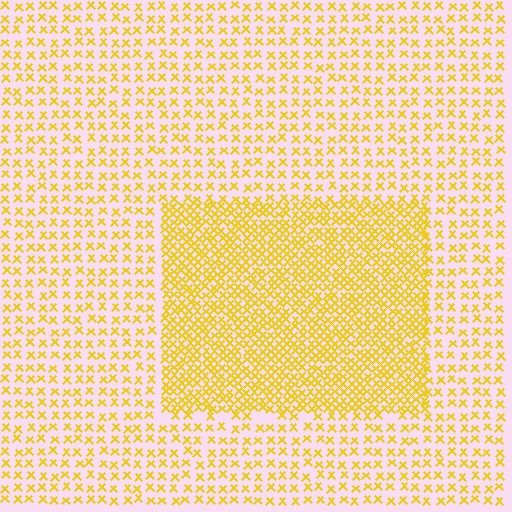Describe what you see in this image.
The image contains small yellow elements arranged at two different densities. A rectangle-shaped region is visible where the elements are more densely packed than the surrounding area.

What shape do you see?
I see a rectangle.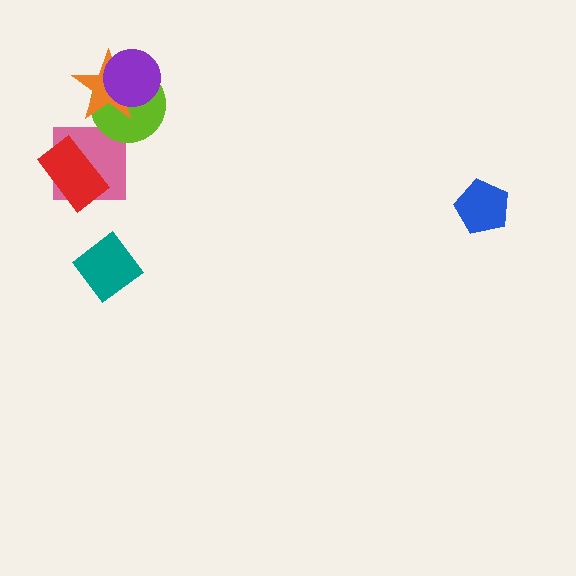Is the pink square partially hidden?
Yes, it is partially covered by another shape.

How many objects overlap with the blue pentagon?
0 objects overlap with the blue pentagon.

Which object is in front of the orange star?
The purple circle is in front of the orange star.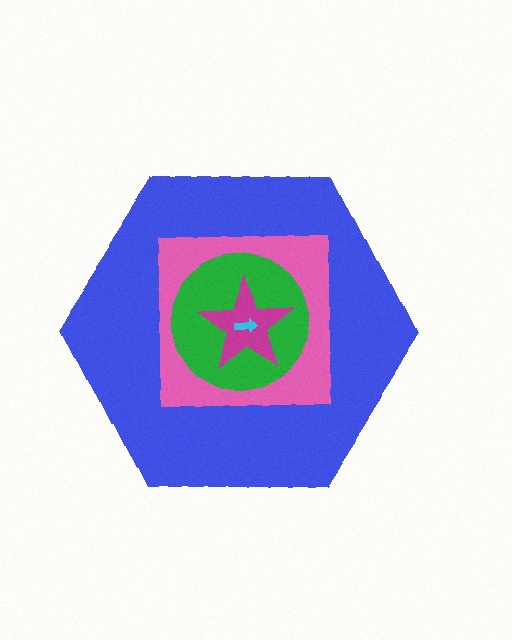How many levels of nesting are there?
5.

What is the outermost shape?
The blue hexagon.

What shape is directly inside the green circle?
The magenta star.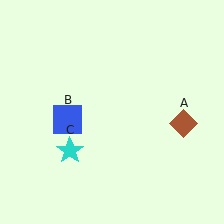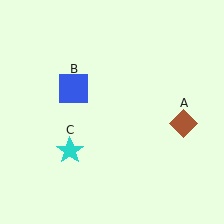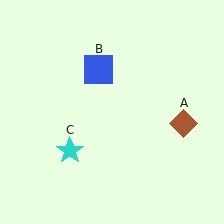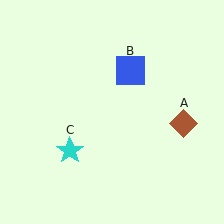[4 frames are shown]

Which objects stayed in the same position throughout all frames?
Brown diamond (object A) and cyan star (object C) remained stationary.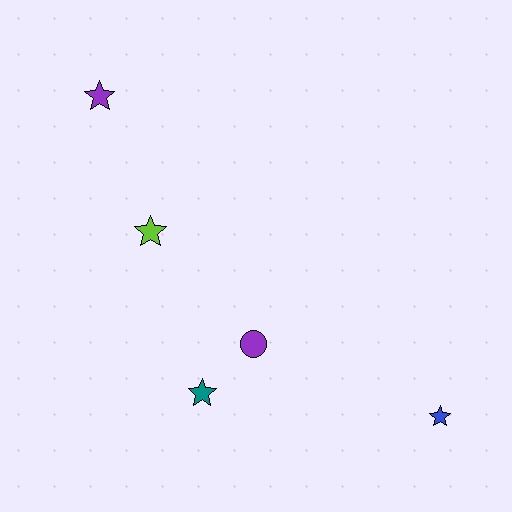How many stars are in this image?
There are 4 stars.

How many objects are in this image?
There are 5 objects.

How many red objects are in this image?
There are no red objects.